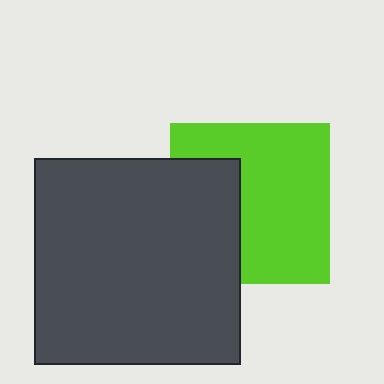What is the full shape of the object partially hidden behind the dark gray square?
The partially hidden object is a lime square.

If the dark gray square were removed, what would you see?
You would see the complete lime square.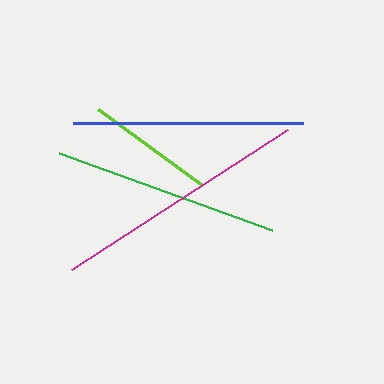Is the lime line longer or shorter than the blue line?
The blue line is longer than the lime line.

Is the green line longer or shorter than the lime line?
The green line is longer than the lime line.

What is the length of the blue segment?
The blue segment is approximately 230 pixels long.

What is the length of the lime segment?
The lime segment is approximately 129 pixels long.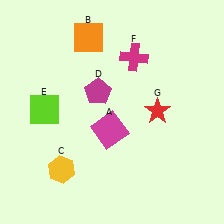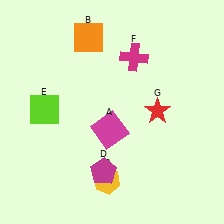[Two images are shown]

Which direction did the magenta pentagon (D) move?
The magenta pentagon (D) moved down.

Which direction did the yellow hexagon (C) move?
The yellow hexagon (C) moved right.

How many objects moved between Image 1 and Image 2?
2 objects moved between the two images.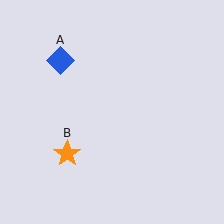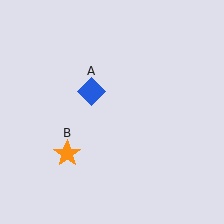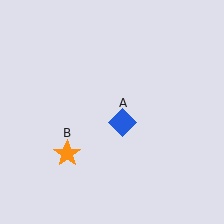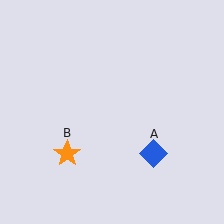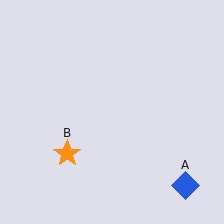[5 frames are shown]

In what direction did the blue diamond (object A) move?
The blue diamond (object A) moved down and to the right.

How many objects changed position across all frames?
1 object changed position: blue diamond (object A).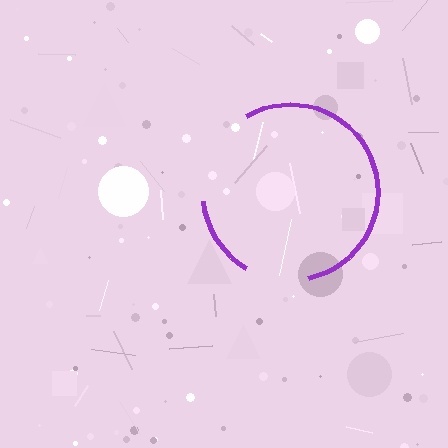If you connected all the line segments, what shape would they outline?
They would outline a circle.